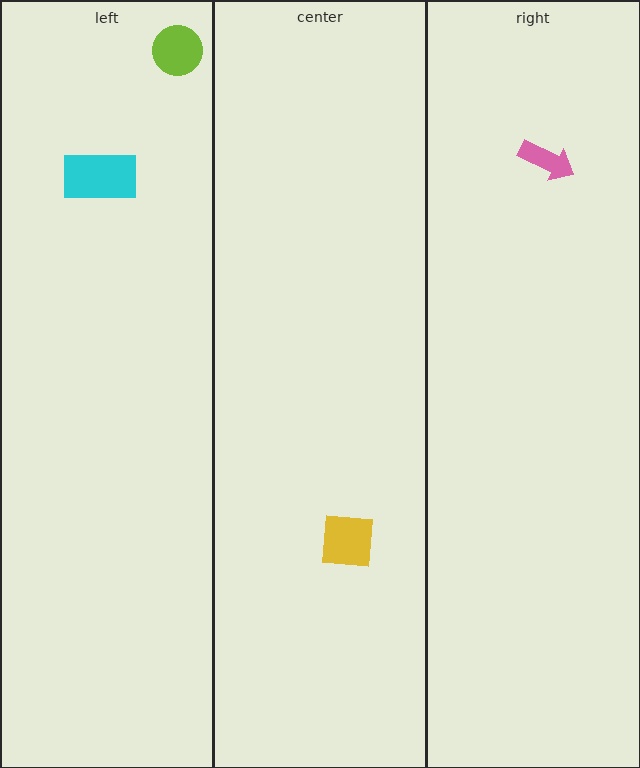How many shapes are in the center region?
1.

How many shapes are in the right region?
1.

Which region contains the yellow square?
The center region.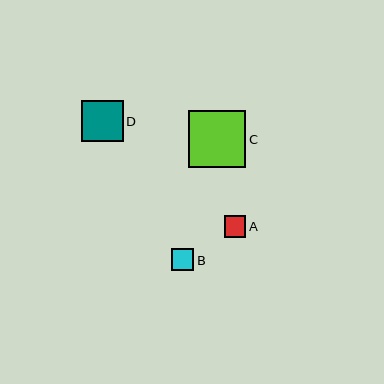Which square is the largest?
Square C is the largest with a size of approximately 57 pixels.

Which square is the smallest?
Square A is the smallest with a size of approximately 22 pixels.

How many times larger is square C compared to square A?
Square C is approximately 2.6 times the size of square A.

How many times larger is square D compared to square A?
Square D is approximately 1.9 times the size of square A.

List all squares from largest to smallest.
From largest to smallest: C, D, B, A.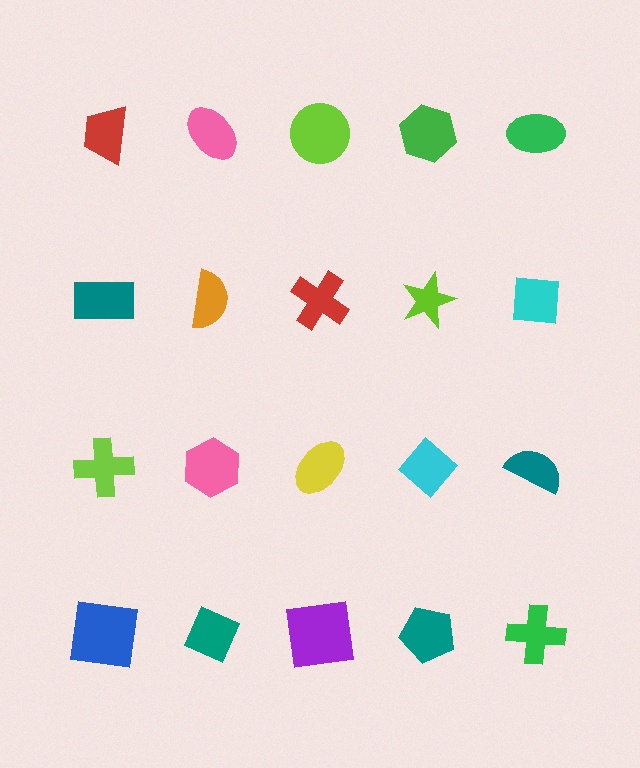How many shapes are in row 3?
5 shapes.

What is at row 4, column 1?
A blue square.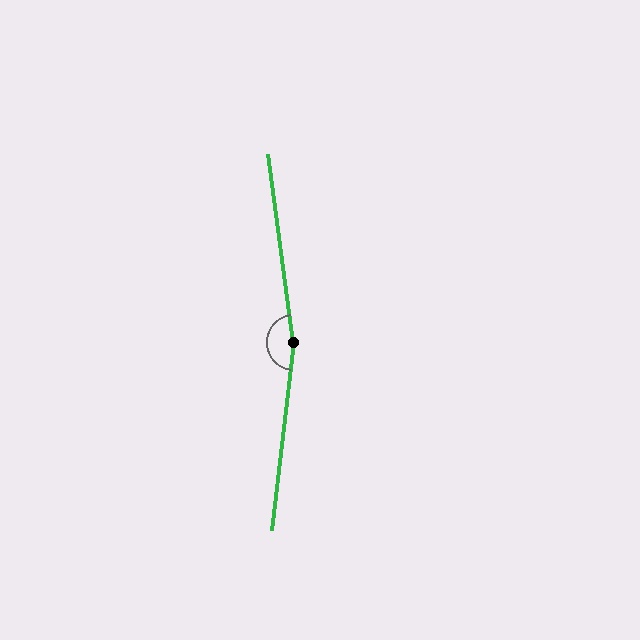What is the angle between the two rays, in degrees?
Approximately 165 degrees.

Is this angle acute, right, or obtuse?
It is obtuse.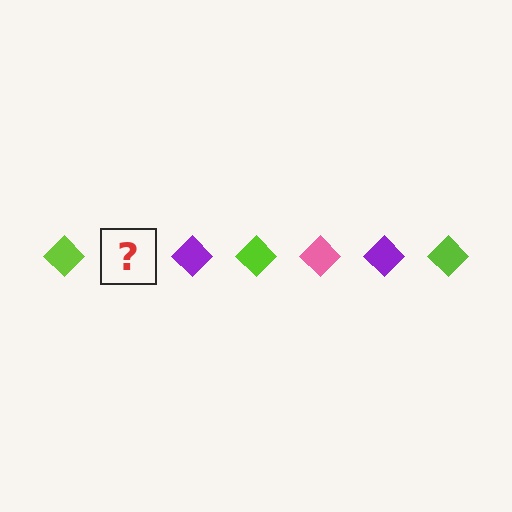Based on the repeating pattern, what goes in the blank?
The blank should be a pink diamond.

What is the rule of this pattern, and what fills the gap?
The rule is that the pattern cycles through lime, pink, purple diamonds. The gap should be filled with a pink diamond.